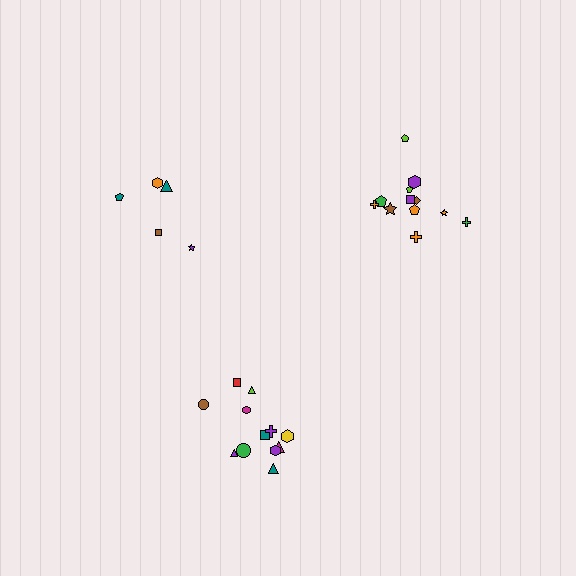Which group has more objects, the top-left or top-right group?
The top-right group.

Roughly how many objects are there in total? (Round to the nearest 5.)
Roughly 30 objects in total.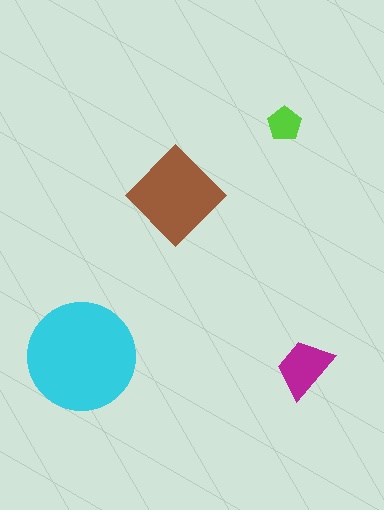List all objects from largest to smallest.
The cyan circle, the brown diamond, the magenta trapezoid, the lime pentagon.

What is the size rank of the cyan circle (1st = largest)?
1st.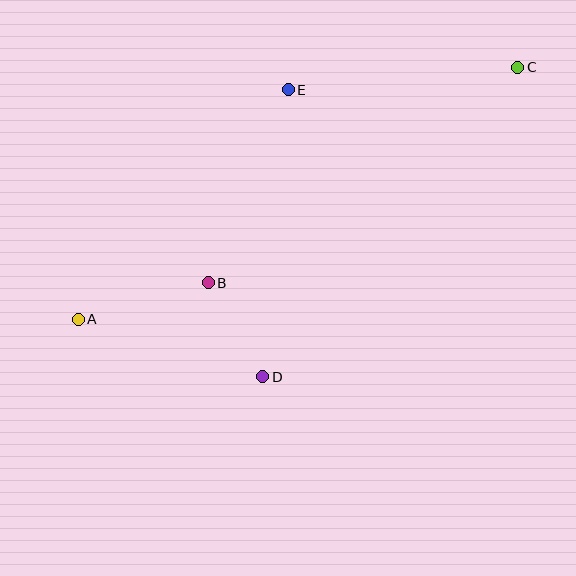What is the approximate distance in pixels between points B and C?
The distance between B and C is approximately 377 pixels.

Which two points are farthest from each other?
Points A and C are farthest from each other.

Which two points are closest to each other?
Points B and D are closest to each other.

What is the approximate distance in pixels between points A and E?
The distance between A and E is approximately 312 pixels.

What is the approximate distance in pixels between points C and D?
The distance between C and D is approximately 401 pixels.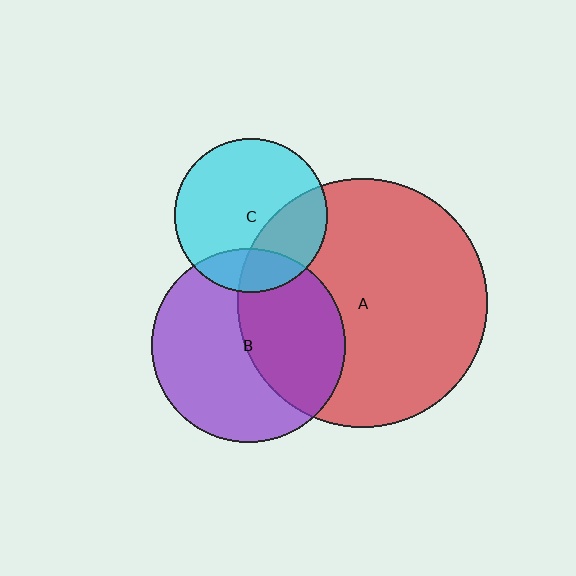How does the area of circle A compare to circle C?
Approximately 2.6 times.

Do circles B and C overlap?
Yes.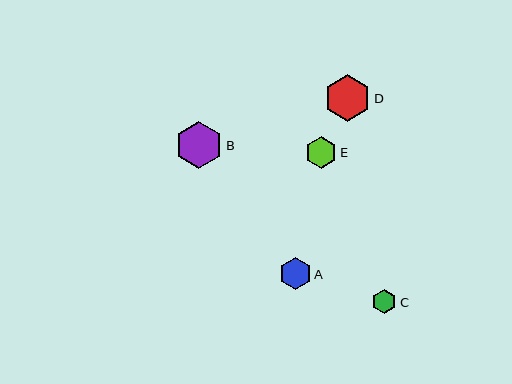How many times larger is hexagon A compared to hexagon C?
Hexagon A is approximately 1.3 times the size of hexagon C.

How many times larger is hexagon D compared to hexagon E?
Hexagon D is approximately 1.5 times the size of hexagon E.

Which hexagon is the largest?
Hexagon B is the largest with a size of approximately 48 pixels.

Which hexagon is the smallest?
Hexagon C is the smallest with a size of approximately 25 pixels.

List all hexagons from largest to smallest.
From largest to smallest: B, D, E, A, C.